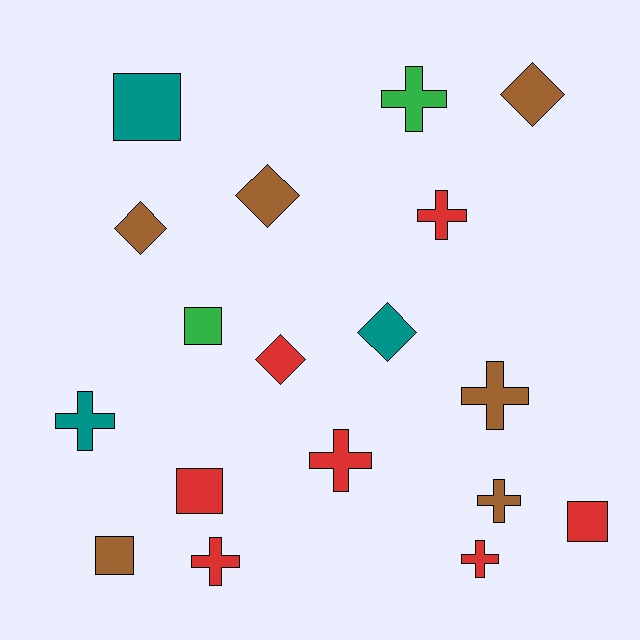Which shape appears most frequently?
Cross, with 8 objects.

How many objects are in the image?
There are 18 objects.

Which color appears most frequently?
Red, with 7 objects.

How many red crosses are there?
There are 4 red crosses.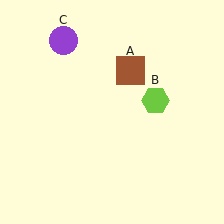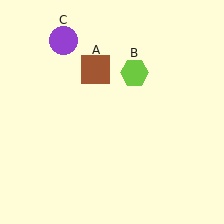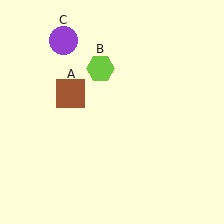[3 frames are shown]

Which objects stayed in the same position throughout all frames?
Purple circle (object C) remained stationary.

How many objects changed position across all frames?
2 objects changed position: brown square (object A), lime hexagon (object B).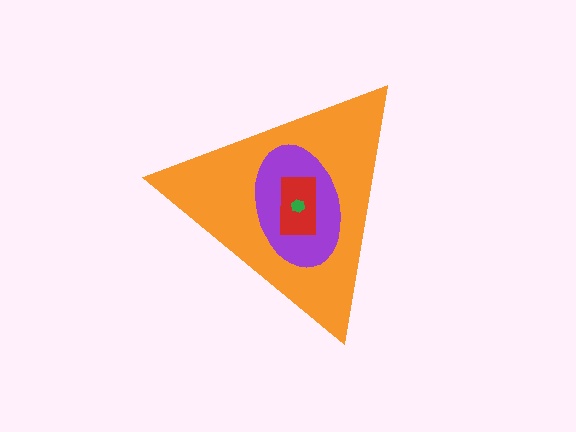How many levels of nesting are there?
4.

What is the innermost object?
The green hexagon.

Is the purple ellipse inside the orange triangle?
Yes.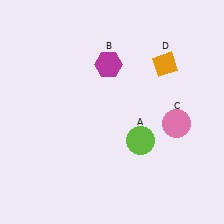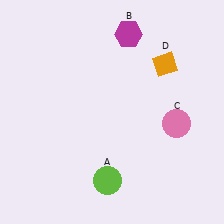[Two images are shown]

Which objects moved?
The objects that moved are: the lime circle (A), the magenta hexagon (B).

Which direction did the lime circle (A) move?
The lime circle (A) moved down.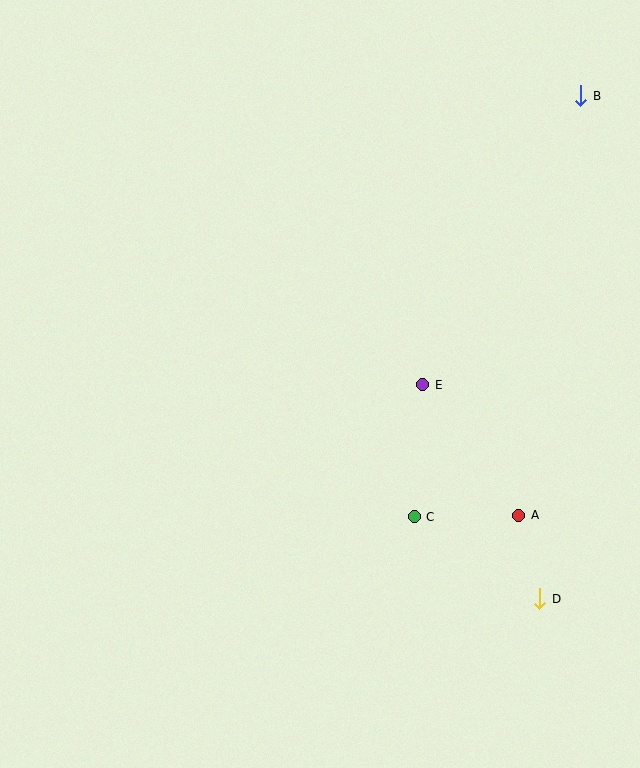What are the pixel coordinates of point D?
Point D is at (540, 599).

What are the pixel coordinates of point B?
Point B is at (581, 96).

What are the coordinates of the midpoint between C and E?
The midpoint between C and E is at (418, 451).